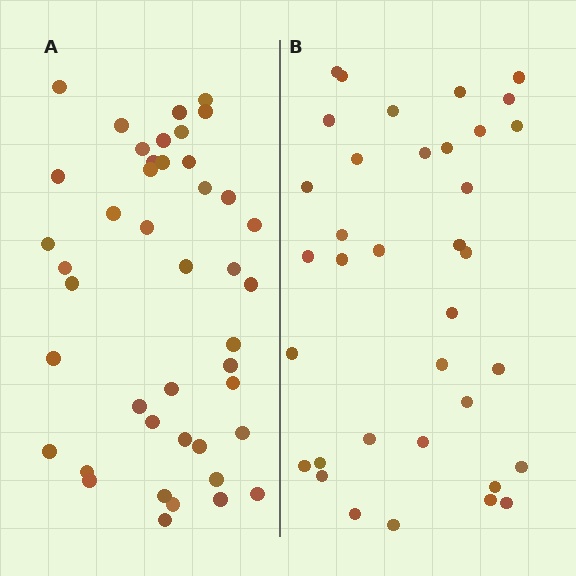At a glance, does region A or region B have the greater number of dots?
Region A (the left region) has more dots.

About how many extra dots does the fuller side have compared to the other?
Region A has roughly 8 or so more dots than region B.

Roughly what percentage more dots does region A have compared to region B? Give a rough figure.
About 20% more.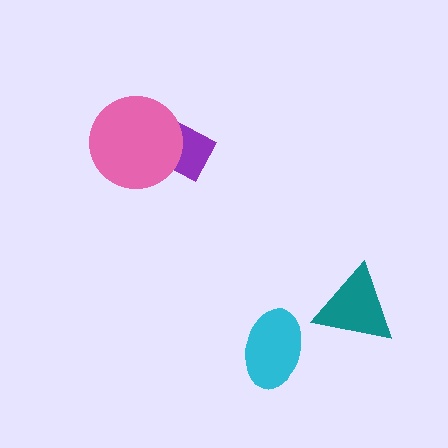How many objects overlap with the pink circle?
1 object overlaps with the pink circle.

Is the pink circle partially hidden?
No, no other shape covers it.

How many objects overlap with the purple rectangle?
1 object overlaps with the purple rectangle.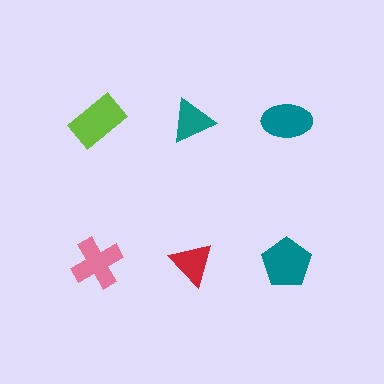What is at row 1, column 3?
A teal ellipse.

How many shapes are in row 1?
3 shapes.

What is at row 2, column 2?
A red triangle.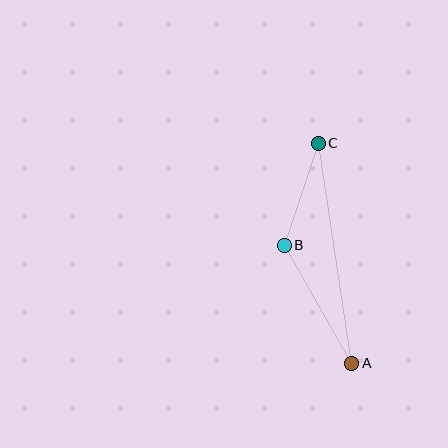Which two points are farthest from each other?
Points A and C are farthest from each other.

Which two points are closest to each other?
Points B and C are closest to each other.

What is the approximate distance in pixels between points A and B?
The distance between A and B is approximately 136 pixels.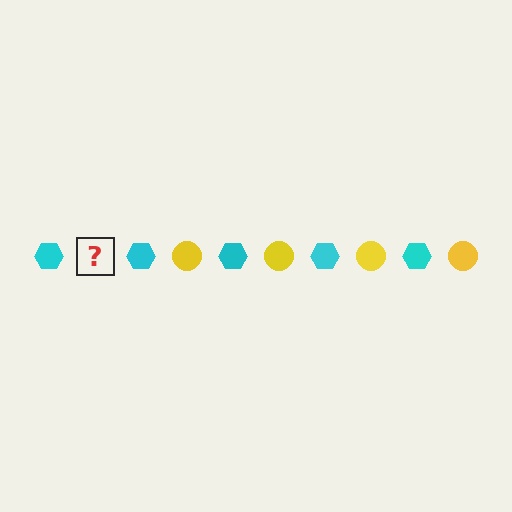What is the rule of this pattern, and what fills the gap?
The rule is that the pattern alternates between cyan hexagon and yellow circle. The gap should be filled with a yellow circle.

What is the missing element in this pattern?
The missing element is a yellow circle.